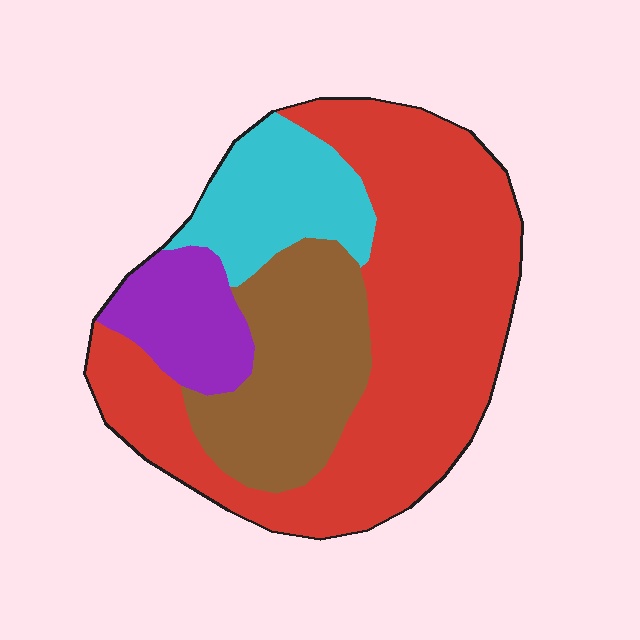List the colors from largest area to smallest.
From largest to smallest: red, brown, cyan, purple.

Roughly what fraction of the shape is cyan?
Cyan takes up about one eighth (1/8) of the shape.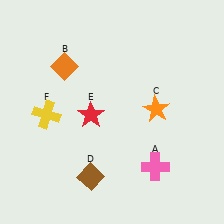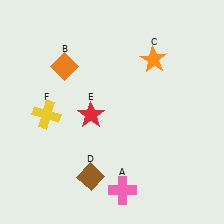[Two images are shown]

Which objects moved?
The objects that moved are: the pink cross (A), the orange star (C).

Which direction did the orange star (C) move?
The orange star (C) moved up.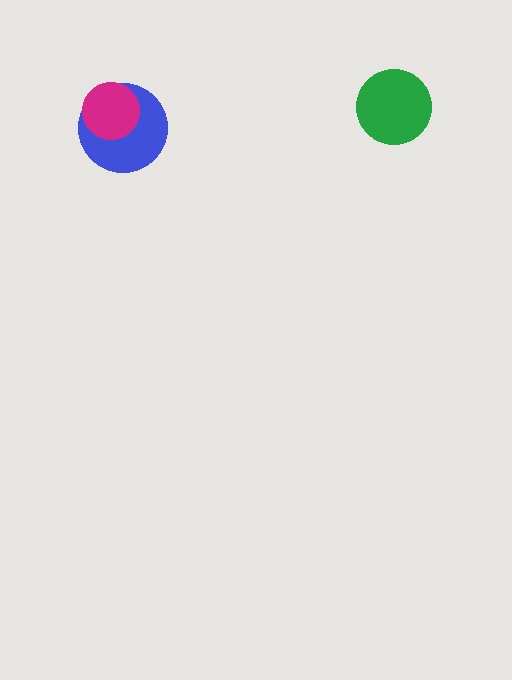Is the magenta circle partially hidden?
No, no other shape covers it.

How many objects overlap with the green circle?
0 objects overlap with the green circle.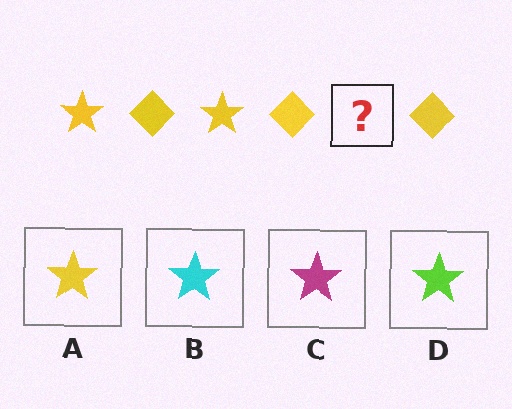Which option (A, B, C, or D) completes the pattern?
A.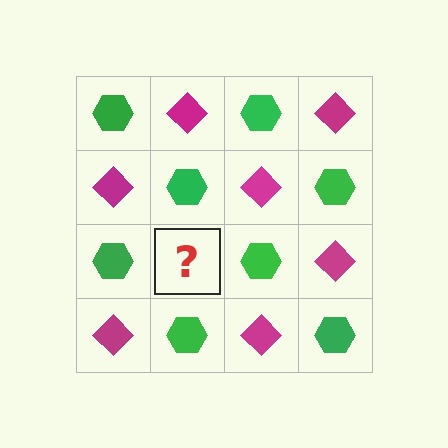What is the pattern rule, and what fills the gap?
The rule is that it alternates green hexagon and magenta diamond in a checkerboard pattern. The gap should be filled with a magenta diamond.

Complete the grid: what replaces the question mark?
The question mark should be replaced with a magenta diamond.